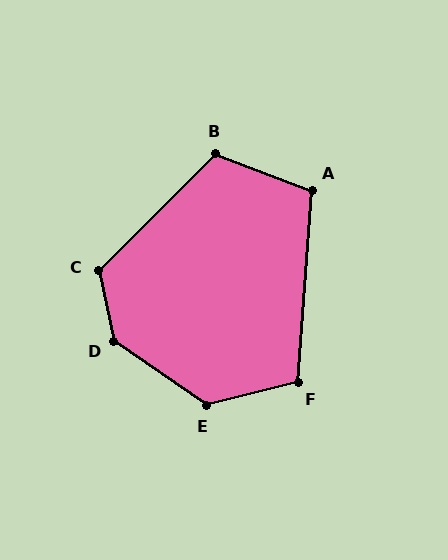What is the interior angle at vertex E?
Approximately 131 degrees (obtuse).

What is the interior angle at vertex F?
Approximately 108 degrees (obtuse).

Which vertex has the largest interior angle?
D, at approximately 137 degrees.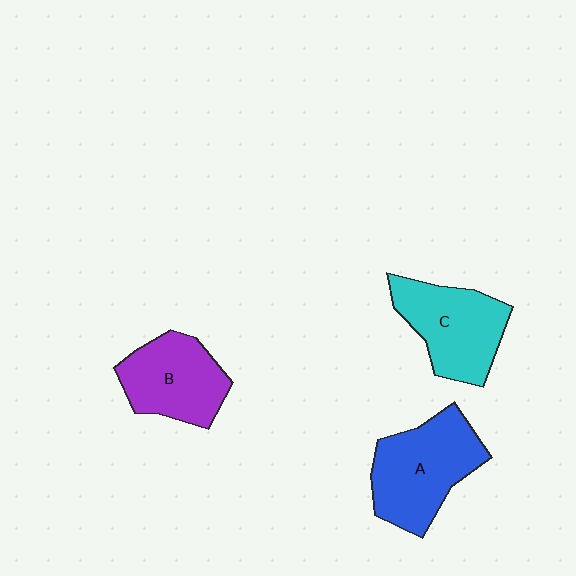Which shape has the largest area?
Shape A (blue).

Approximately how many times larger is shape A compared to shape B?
Approximately 1.2 times.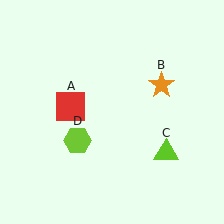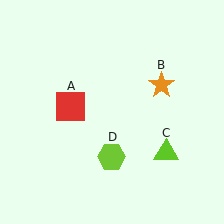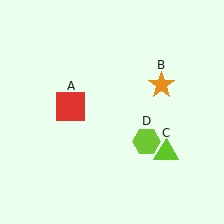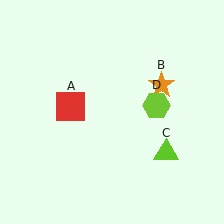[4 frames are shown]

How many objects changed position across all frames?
1 object changed position: lime hexagon (object D).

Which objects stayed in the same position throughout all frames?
Red square (object A) and orange star (object B) and lime triangle (object C) remained stationary.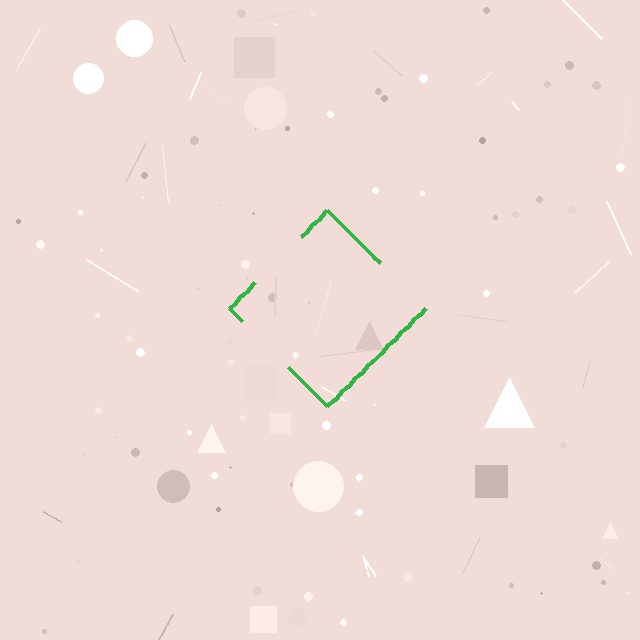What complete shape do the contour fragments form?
The contour fragments form a diamond.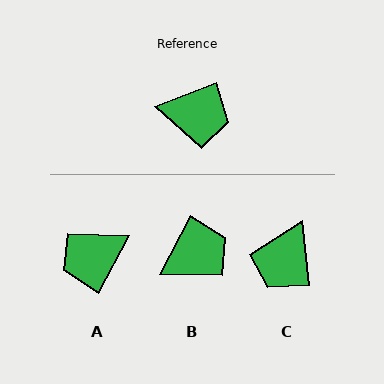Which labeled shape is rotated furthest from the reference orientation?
A, about 140 degrees away.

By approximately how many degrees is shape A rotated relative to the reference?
Approximately 140 degrees clockwise.